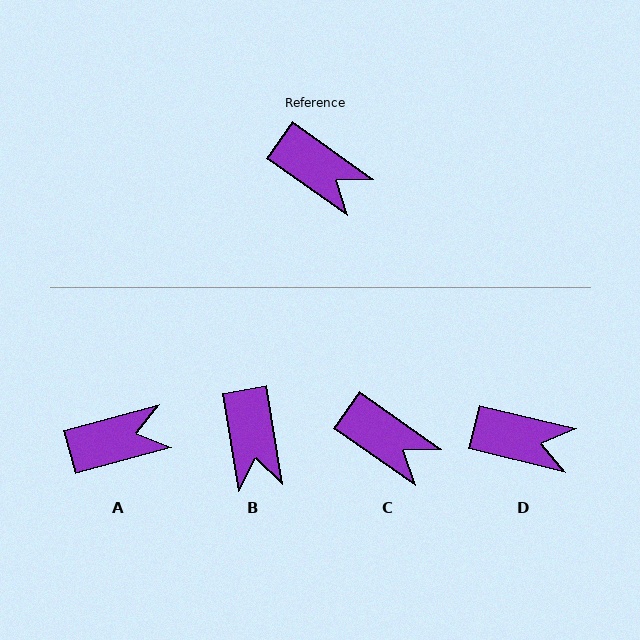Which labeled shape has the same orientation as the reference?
C.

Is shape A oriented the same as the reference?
No, it is off by about 50 degrees.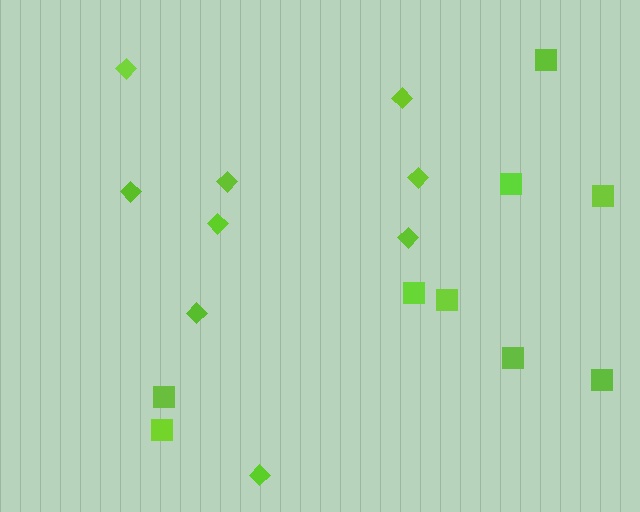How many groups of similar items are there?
There are 2 groups: one group of squares (9) and one group of diamonds (9).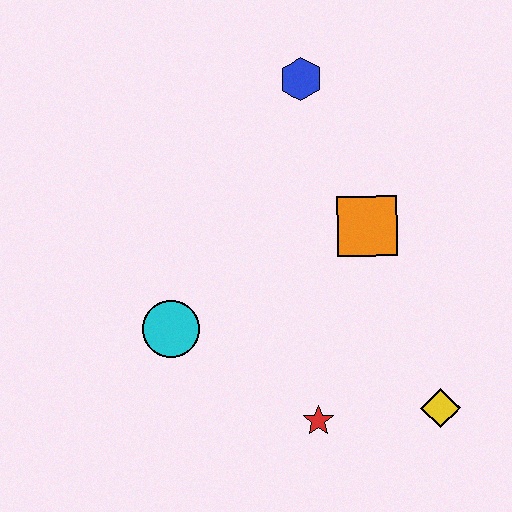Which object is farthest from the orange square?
The cyan circle is farthest from the orange square.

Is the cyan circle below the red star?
No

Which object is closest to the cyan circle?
The red star is closest to the cyan circle.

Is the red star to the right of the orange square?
No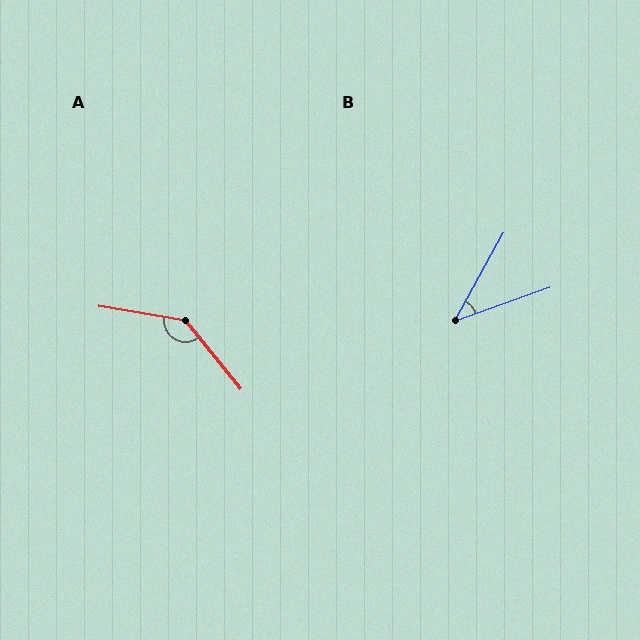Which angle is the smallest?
B, at approximately 42 degrees.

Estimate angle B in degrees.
Approximately 42 degrees.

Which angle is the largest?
A, at approximately 139 degrees.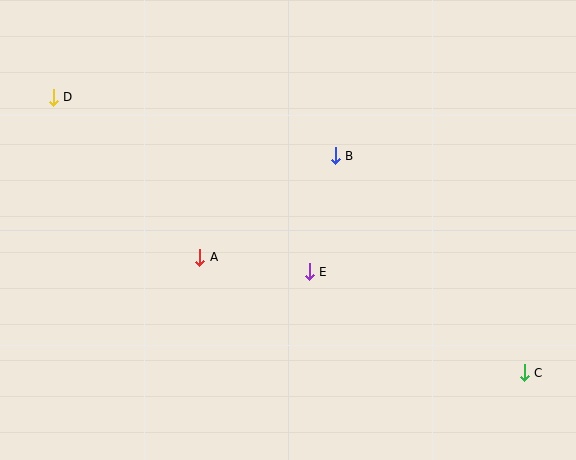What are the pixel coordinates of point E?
Point E is at (309, 272).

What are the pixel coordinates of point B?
Point B is at (335, 156).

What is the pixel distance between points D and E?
The distance between D and E is 310 pixels.